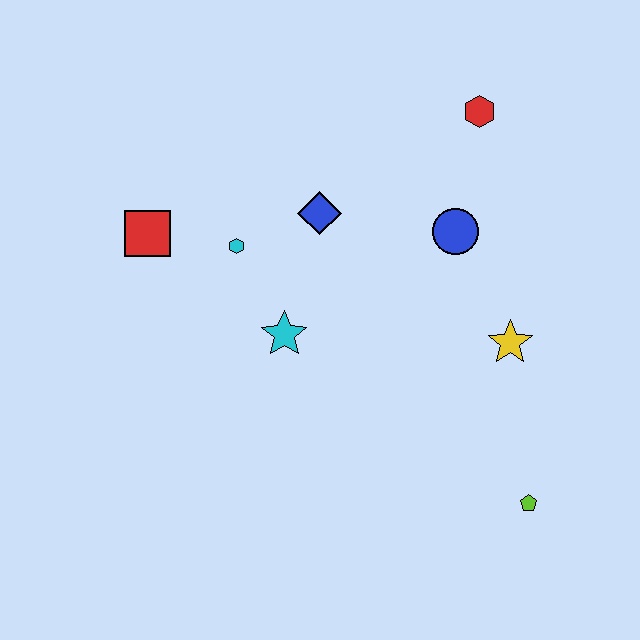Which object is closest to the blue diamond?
The cyan hexagon is closest to the blue diamond.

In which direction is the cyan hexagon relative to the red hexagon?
The cyan hexagon is to the left of the red hexagon.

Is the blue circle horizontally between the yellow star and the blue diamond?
Yes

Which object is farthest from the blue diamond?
The lime pentagon is farthest from the blue diamond.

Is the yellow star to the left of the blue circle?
No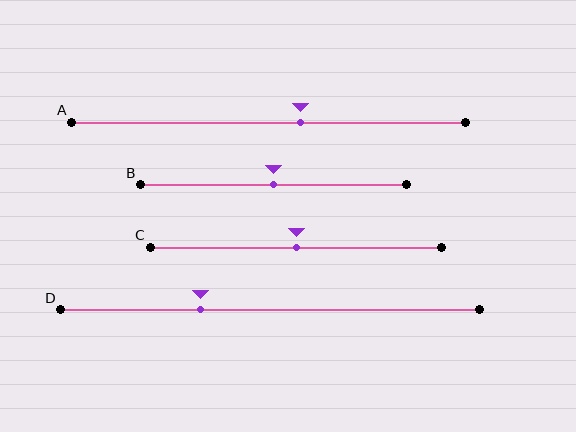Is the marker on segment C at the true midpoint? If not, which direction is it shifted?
Yes, the marker on segment C is at the true midpoint.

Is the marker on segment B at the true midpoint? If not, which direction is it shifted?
Yes, the marker on segment B is at the true midpoint.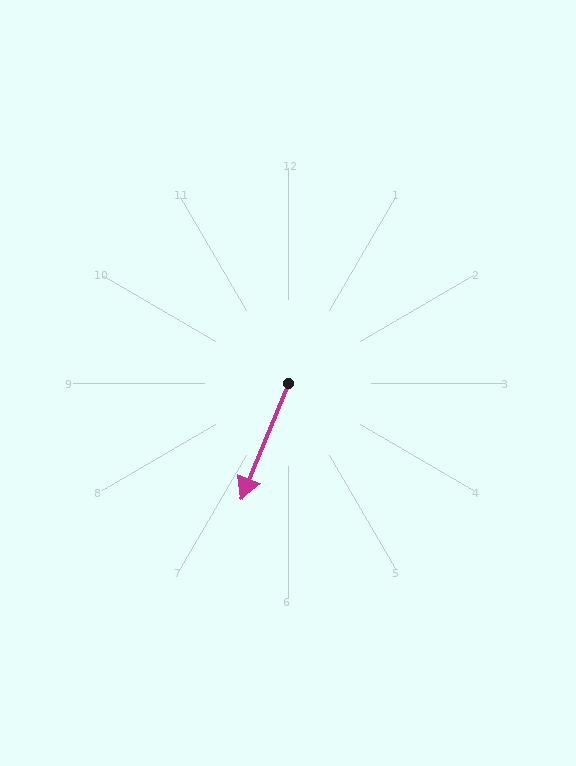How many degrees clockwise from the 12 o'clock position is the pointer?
Approximately 202 degrees.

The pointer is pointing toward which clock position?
Roughly 7 o'clock.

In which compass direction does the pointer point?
South.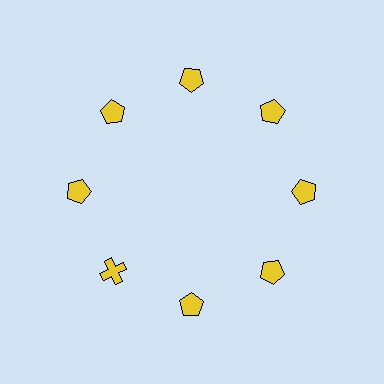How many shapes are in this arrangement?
There are 8 shapes arranged in a ring pattern.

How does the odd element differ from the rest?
It has a different shape: cross instead of pentagon.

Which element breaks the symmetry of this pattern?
The yellow cross at roughly the 8 o'clock position breaks the symmetry. All other shapes are yellow pentagons.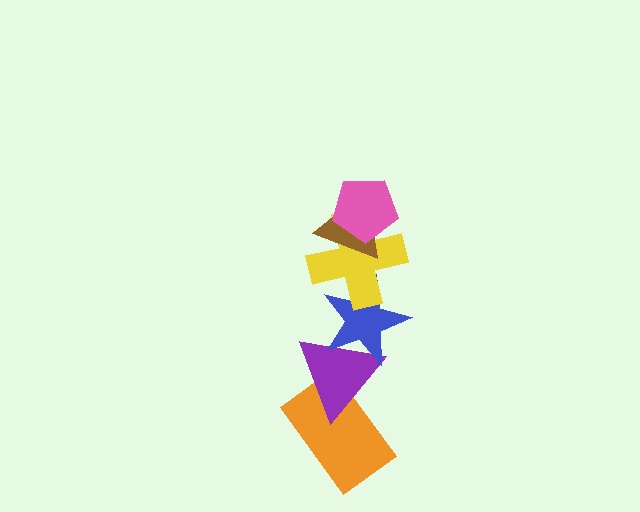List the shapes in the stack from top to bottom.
From top to bottom: the pink pentagon, the brown triangle, the yellow cross, the blue star, the purple triangle, the orange rectangle.